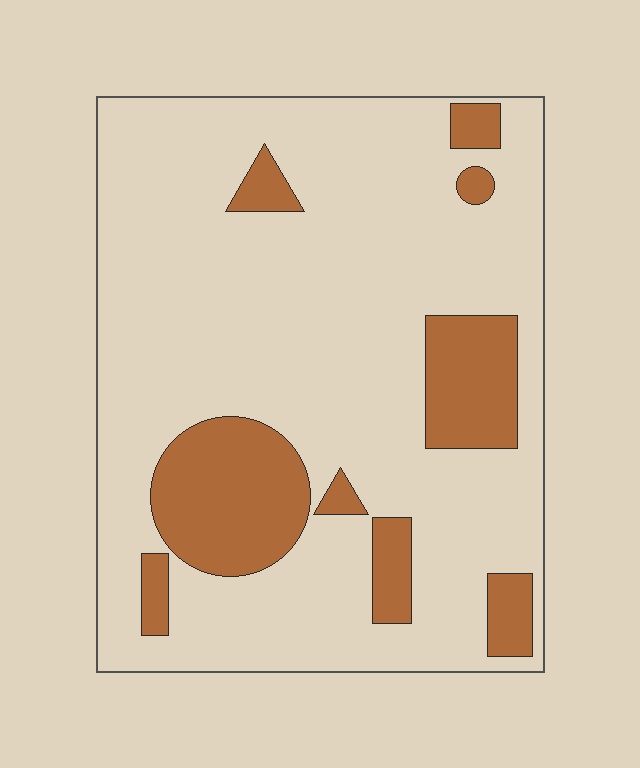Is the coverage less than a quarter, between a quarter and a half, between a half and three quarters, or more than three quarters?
Less than a quarter.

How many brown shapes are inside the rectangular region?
9.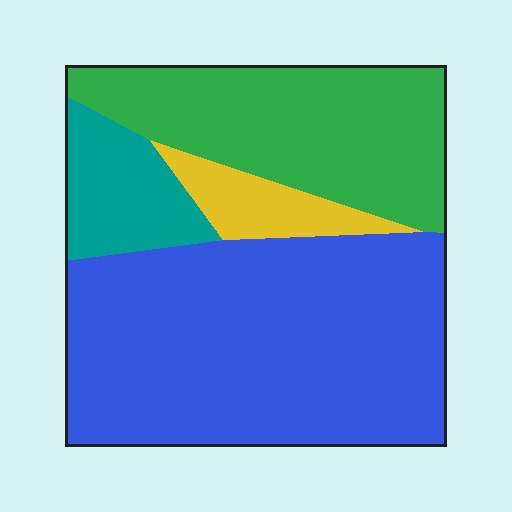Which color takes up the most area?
Blue, at roughly 55%.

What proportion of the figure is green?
Green covers about 30% of the figure.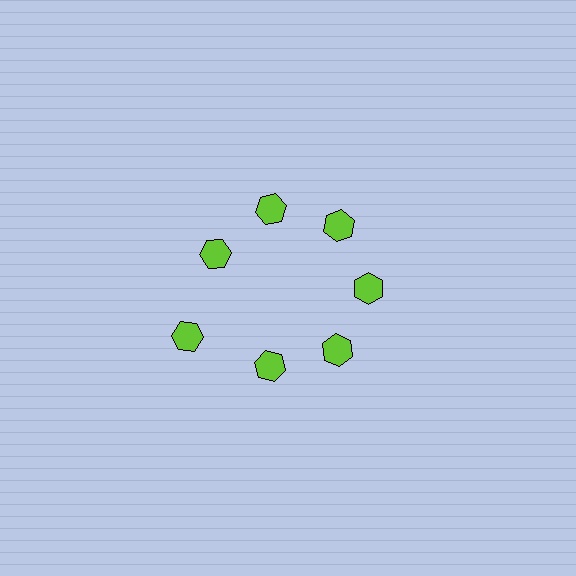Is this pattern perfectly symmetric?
No. The 7 lime hexagons are arranged in a ring, but one element near the 8 o'clock position is pushed outward from the center, breaking the 7-fold rotational symmetry.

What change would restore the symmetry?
The symmetry would be restored by moving it inward, back onto the ring so that all 7 hexagons sit at equal angles and equal distance from the center.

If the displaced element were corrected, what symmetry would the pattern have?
It would have 7-fold rotational symmetry — the pattern would map onto itself every 51 degrees.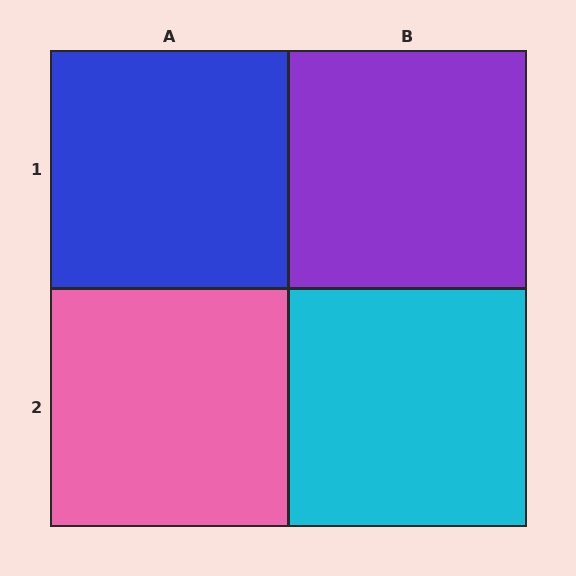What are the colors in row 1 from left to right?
Blue, purple.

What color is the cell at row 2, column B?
Cyan.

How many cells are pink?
1 cell is pink.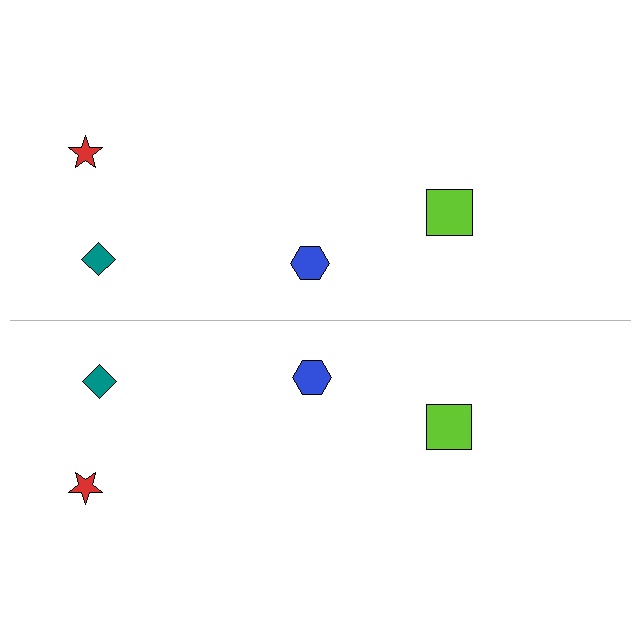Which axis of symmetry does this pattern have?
The pattern has a horizontal axis of symmetry running through the center of the image.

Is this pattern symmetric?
Yes, this pattern has bilateral (reflection) symmetry.